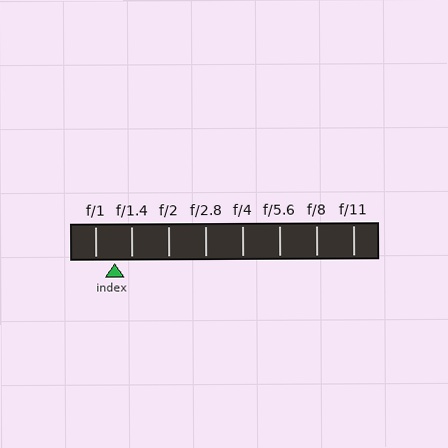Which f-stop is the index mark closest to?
The index mark is closest to f/1.4.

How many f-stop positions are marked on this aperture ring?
There are 8 f-stop positions marked.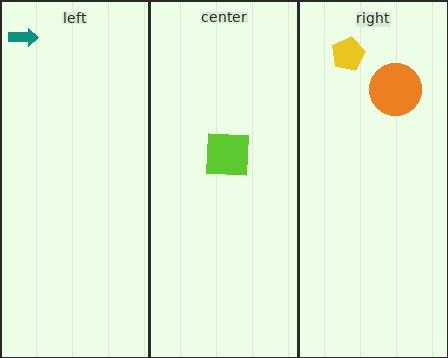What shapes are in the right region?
The yellow pentagon, the orange circle.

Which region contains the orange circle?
The right region.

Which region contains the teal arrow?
The left region.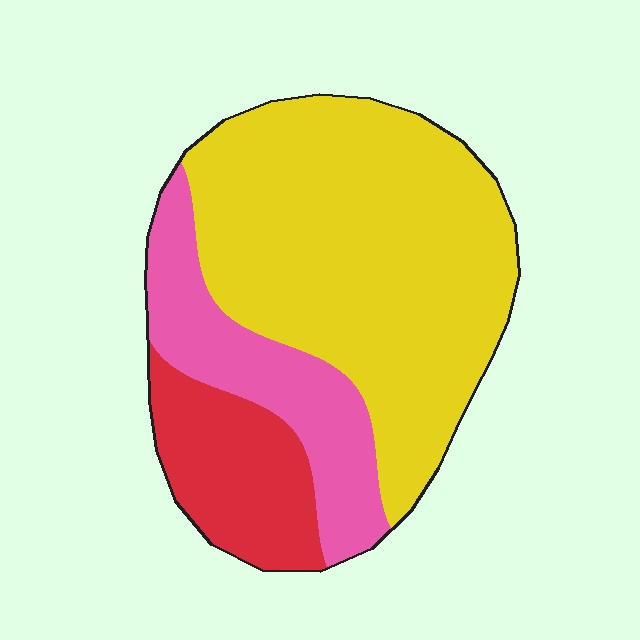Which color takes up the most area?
Yellow, at roughly 60%.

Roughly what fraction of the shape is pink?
Pink takes up between a sixth and a third of the shape.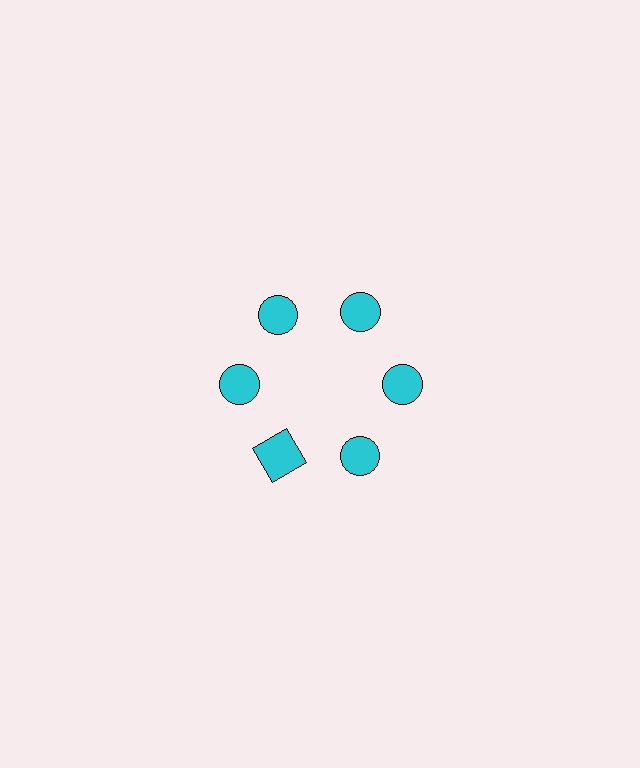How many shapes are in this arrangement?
There are 6 shapes arranged in a ring pattern.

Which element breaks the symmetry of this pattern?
The cyan square at roughly the 7 o'clock position breaks the symmetry. All other shapes are cyan circles.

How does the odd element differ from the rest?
It has a different shape: square instead of circle.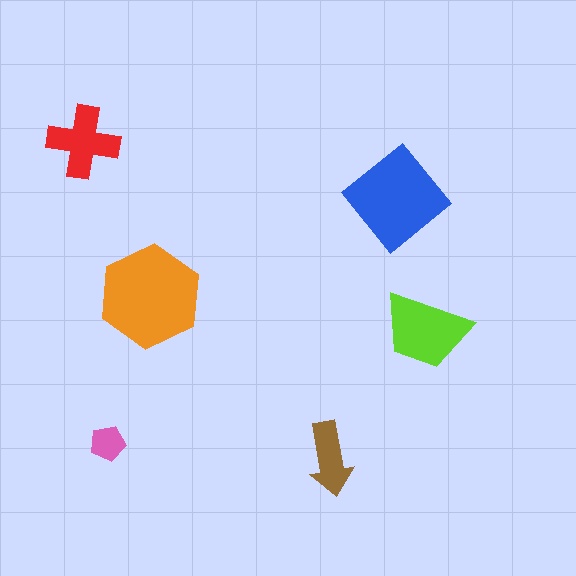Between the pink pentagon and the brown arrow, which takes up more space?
The brown arrow.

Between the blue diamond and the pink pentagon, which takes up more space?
The blue diamond.